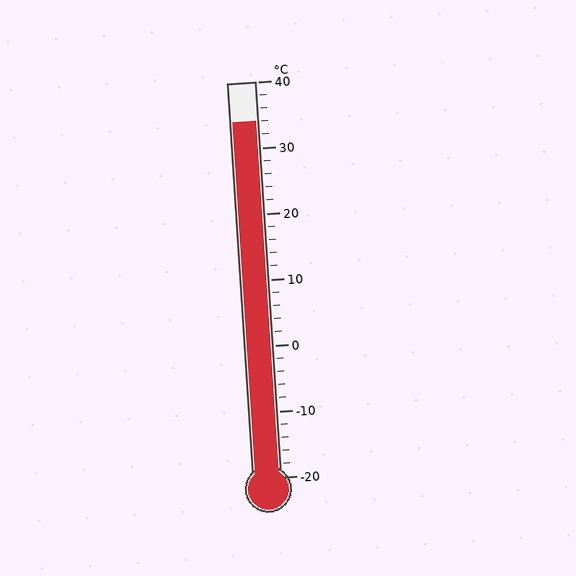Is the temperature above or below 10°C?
The temperature is above 10°C.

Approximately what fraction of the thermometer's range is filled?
The thermometer is filled to approximately 90% of its range.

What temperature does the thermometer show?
The thermometer shows approximately 34°C.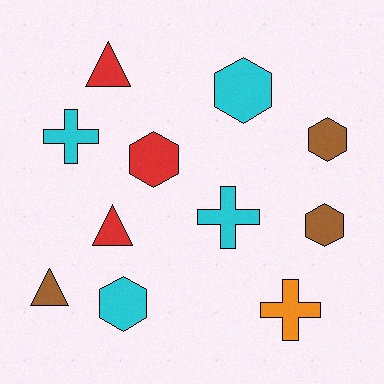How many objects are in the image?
There are 11 objects.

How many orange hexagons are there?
There are no orange hexagons.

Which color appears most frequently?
Cyan, with 4 objects.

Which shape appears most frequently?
Hexagon, with 5 objects.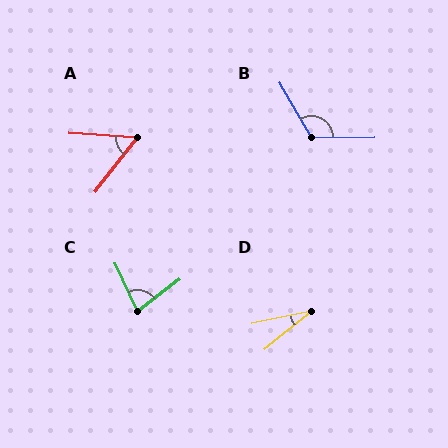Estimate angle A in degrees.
Approximately 56 degrees.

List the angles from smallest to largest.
D (27°), A (56°), C (77°), B (119°).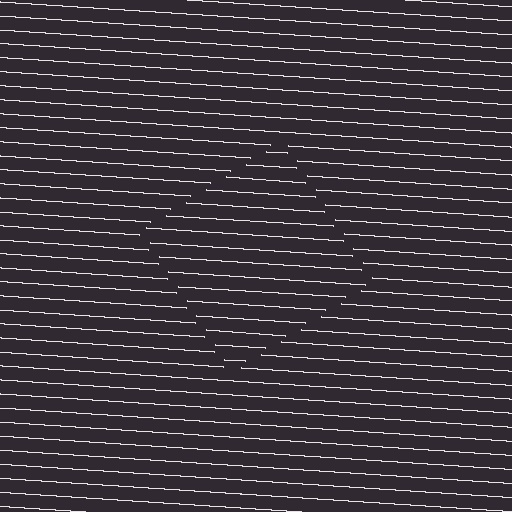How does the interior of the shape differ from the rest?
The interior of the shape contains the same grating, shifted by half a period — the contour is defined by the phase discontinuity where line-ends from the inner and outer gratings abut.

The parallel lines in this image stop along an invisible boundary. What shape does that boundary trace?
An illusory square. The interior of the shape contains the same grating, shifted by half a period — the contour is defined by the phase discontinuity where line-ends from the inner and outer gratings abut.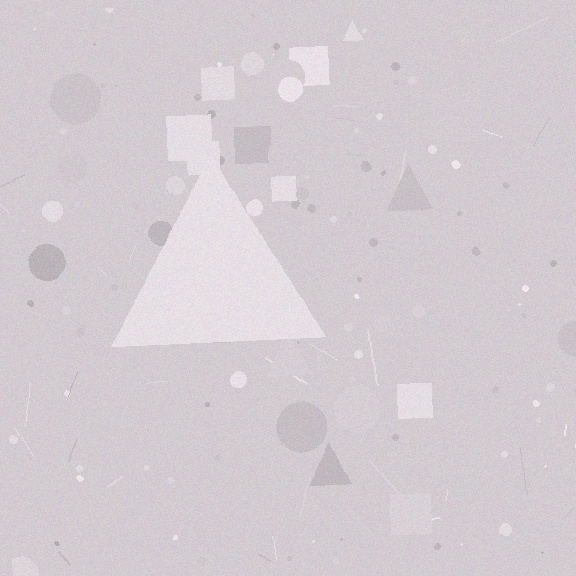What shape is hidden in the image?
A triangle is hidden in the image.